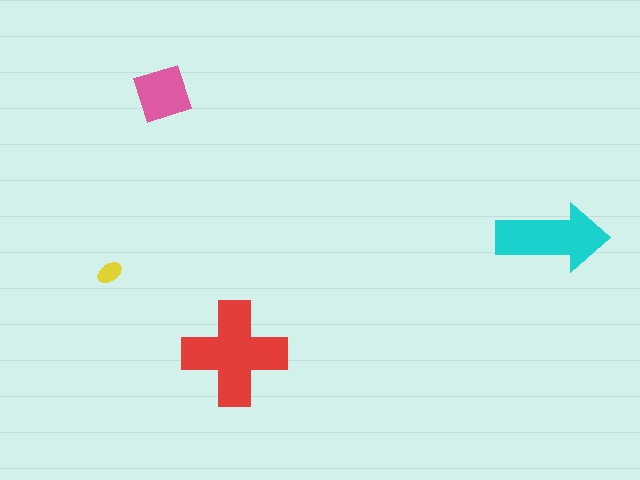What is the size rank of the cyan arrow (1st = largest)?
2nd.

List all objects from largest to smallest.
The red cross, the cyan arrow, the pink diamond, the yellow ellipse.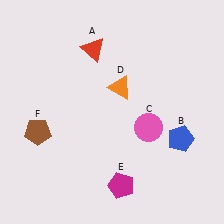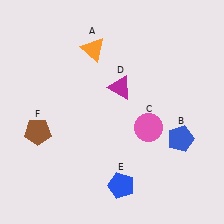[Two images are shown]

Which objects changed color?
A changed from red to orange. D changed from orange to magenta. E changed from magenta to blue.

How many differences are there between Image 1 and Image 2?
There are 3 differences between the two images.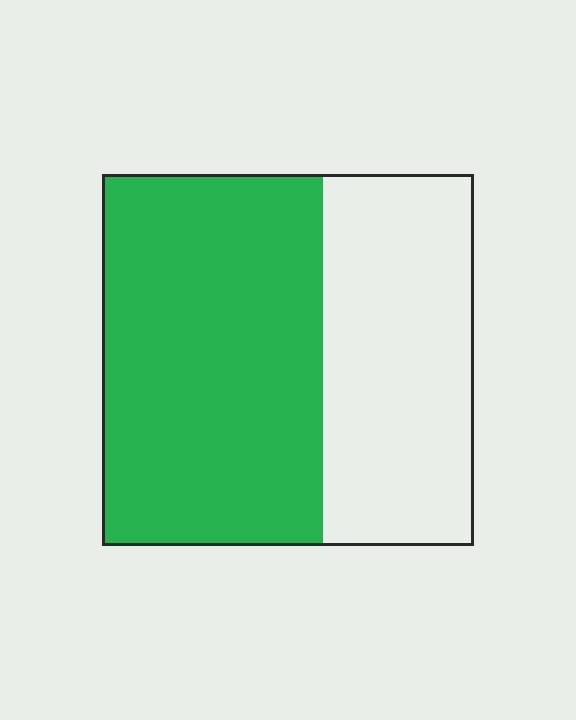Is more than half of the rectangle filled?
Yes.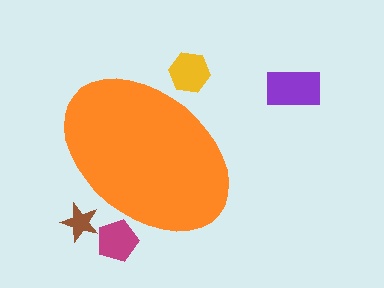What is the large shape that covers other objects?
An orange ellipse.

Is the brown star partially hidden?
Yes, the brown star is partially hidden behind the orange ellipse.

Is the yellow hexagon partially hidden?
Yes, the yellow hexagon is partially hidden behind the orange ellipse.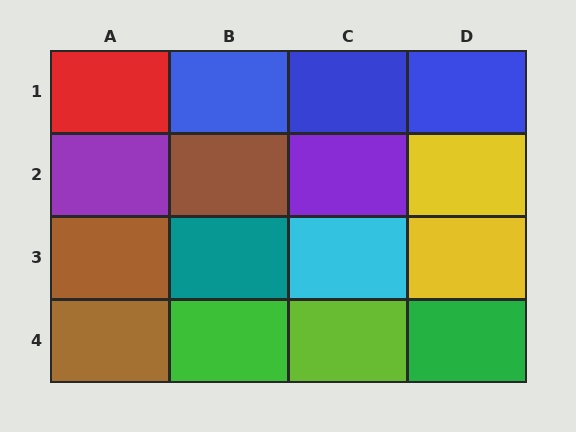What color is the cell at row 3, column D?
Yellow.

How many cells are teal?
1 cell is teal.